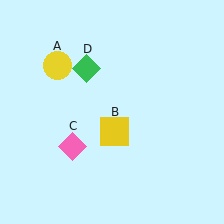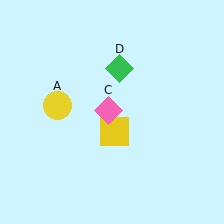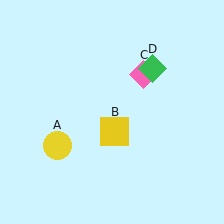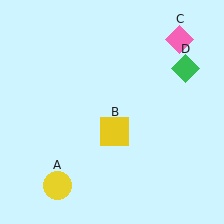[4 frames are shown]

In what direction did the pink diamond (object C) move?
The pink diamond (object C) moved up and to the right.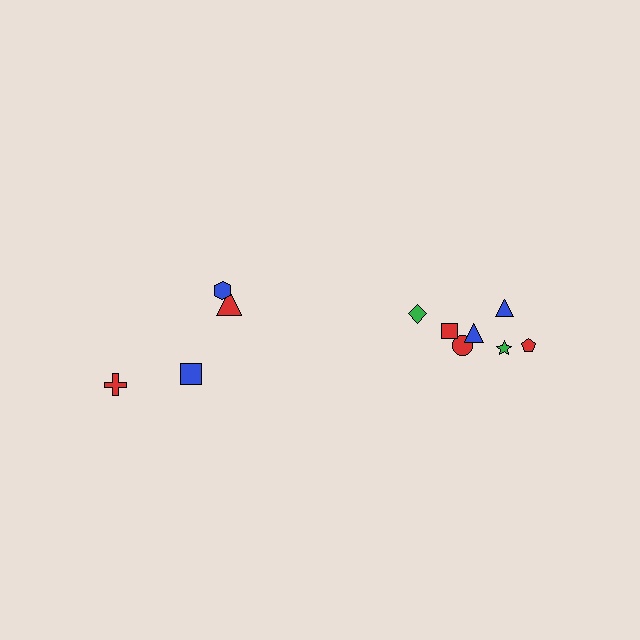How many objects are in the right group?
There are 7 objects.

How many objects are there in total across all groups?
There are 11 objects.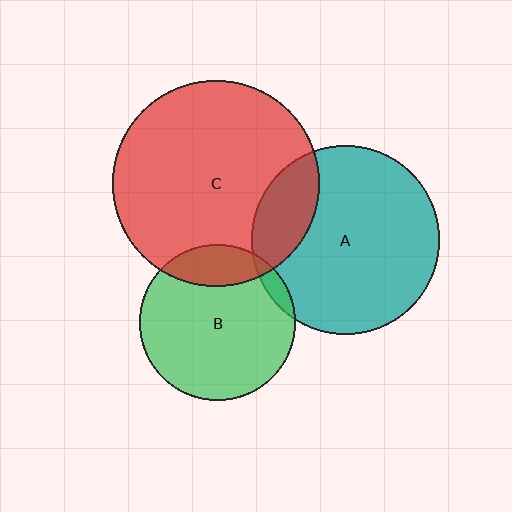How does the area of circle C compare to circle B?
Approximately 1.8 times.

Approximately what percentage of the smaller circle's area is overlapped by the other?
Approximately 15%.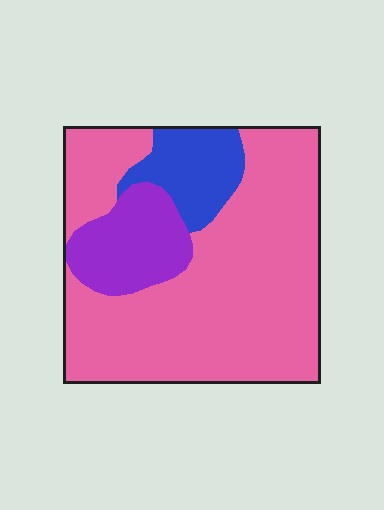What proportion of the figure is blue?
Blue takes up about one eighth (1/8) of the figure.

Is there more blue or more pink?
Pink.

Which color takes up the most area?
Pink, at roughly 75%.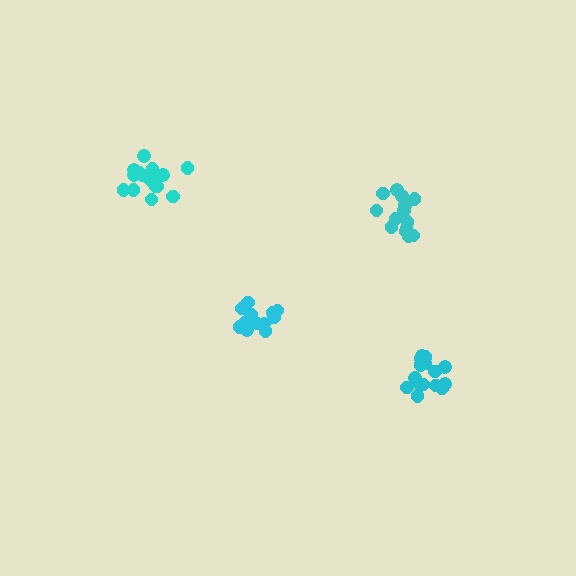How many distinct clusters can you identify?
There are 4 distinct clusters.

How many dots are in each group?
Group 1: 15 dots, Group 2: 14 dots, Group 3: 12 dots, Group 4: 16 dots (57 total).